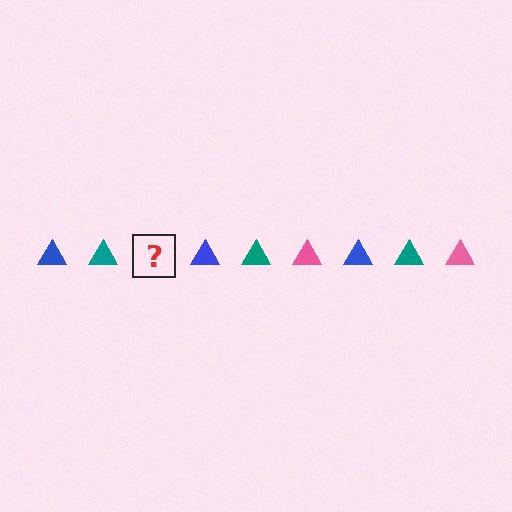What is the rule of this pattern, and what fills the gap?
The rule is that the pattern cycles through blue, teal, pink triangles. The gap should be filled with a pink triangle.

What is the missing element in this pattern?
The missing element is a pink triangle.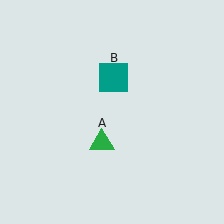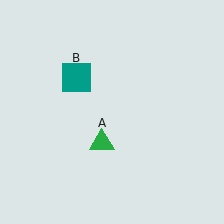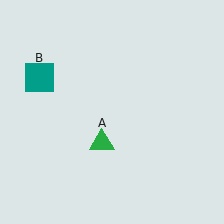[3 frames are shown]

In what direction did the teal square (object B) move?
The teal square (object B) moved left.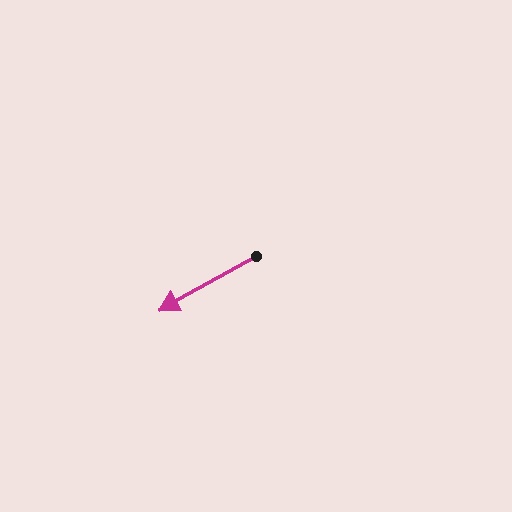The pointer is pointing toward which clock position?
Roughly 8 o'clock.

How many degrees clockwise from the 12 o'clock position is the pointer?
Approximately 241 degrees.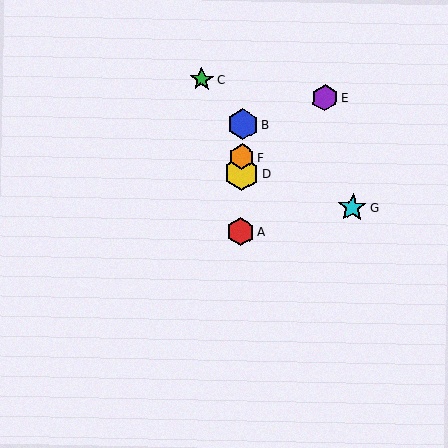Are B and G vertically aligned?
No, B is at x≈243 and G is at x≈352.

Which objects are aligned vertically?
Objects A, B, D, F are aligned vertically.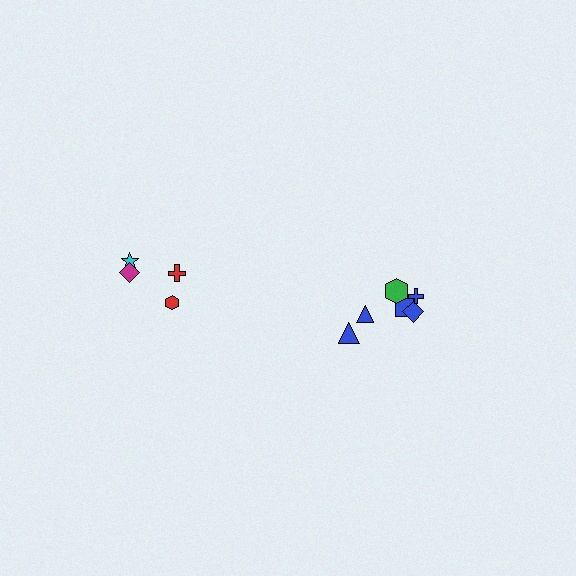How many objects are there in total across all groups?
There are 10 objects.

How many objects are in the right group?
There are 6 objects.